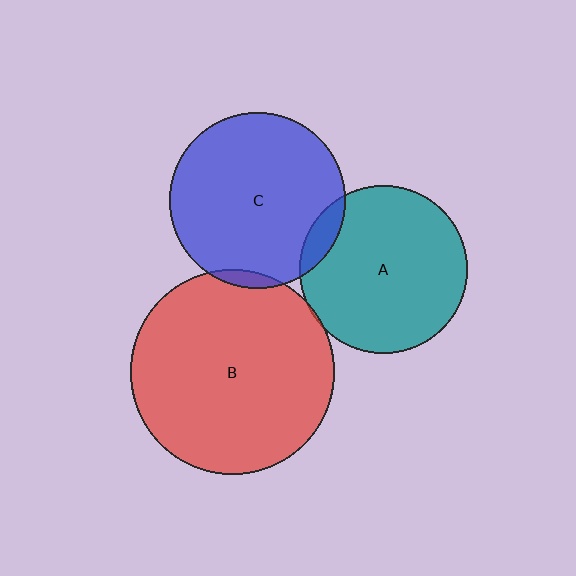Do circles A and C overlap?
Yes.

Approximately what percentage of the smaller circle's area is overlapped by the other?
Approximately 10%.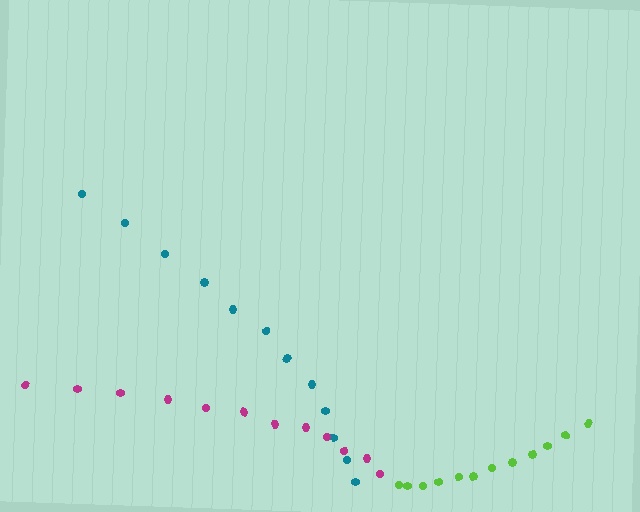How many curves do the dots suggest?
There are 3 distinct paths.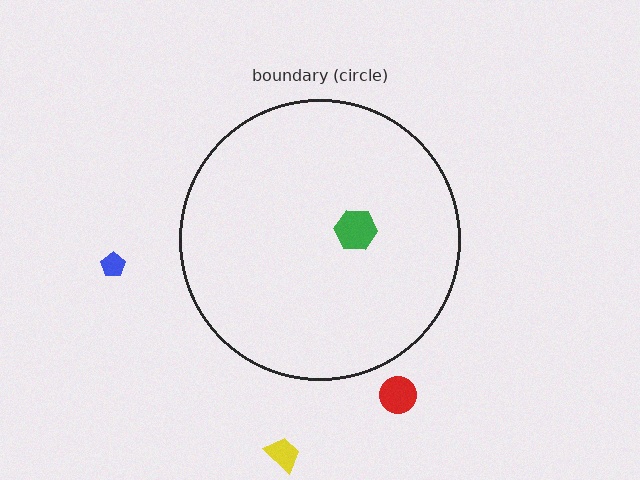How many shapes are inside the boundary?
1 inside, 3 outside.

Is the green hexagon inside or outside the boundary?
Inside.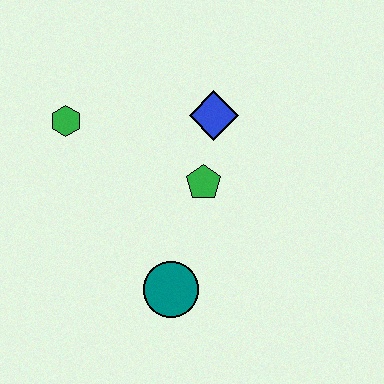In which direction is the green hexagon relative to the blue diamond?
The green hexagon is to the left of the blue diamond.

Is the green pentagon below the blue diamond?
Yes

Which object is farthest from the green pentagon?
The green hexagon is farthest from the green pentagon.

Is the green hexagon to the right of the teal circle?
No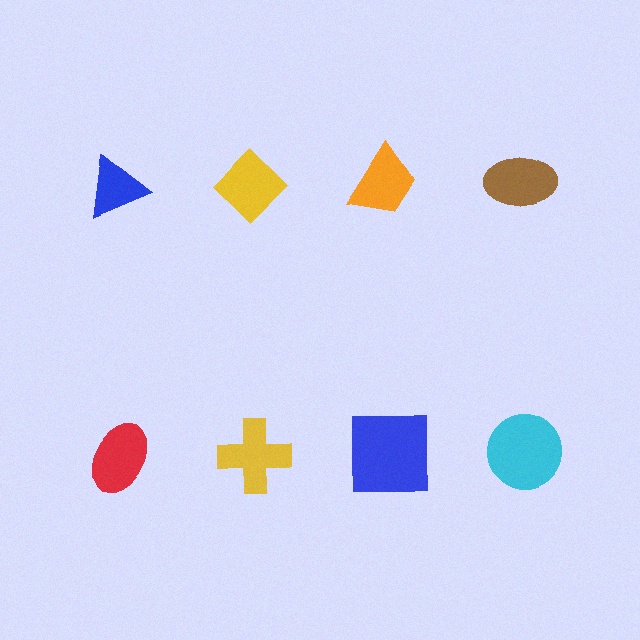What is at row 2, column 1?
A red ellipse.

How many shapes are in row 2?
4 shapes.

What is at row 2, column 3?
A blue square.